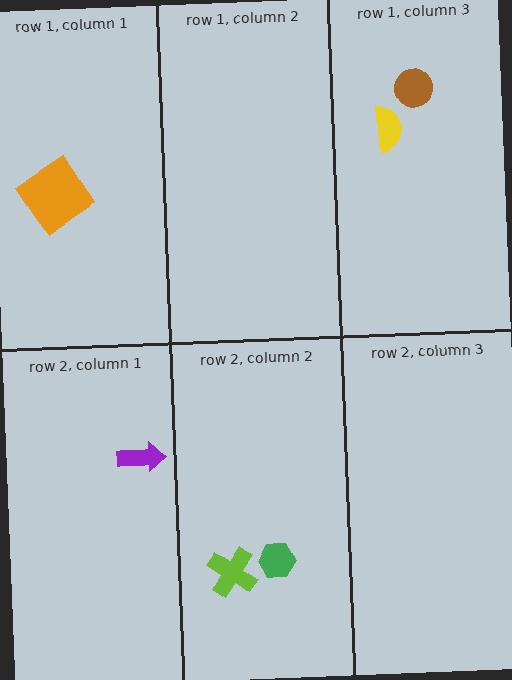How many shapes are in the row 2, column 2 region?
2.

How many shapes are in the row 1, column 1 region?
1.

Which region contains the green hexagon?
The row 2, column 2 region.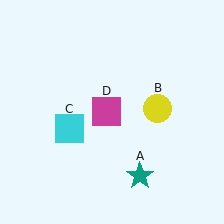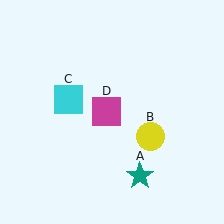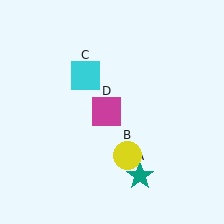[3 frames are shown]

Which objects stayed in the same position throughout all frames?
Teal star (object A) and magenta square (object D) remained stationary.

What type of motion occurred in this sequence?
The yellow circle (object B), cyan square (object C) rotated clockwise around the center of the scene.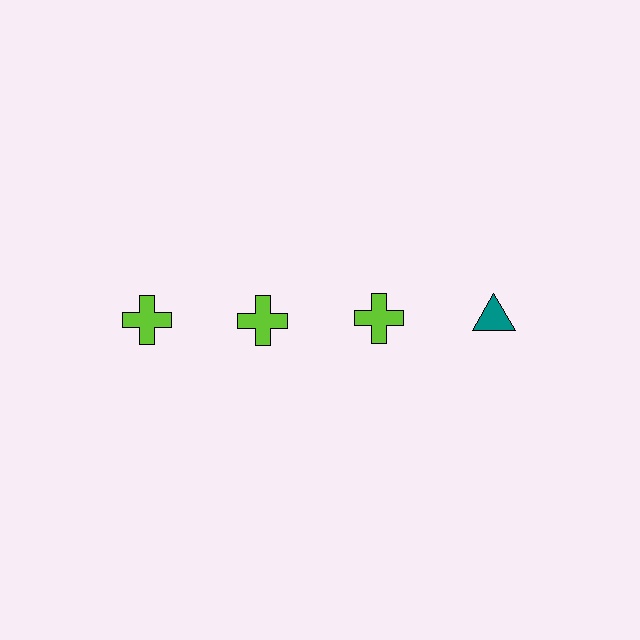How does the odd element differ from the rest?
It differs in both color (teal instead of lime) and shape (triangle instead of cross).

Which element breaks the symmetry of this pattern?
The teal triangle in the top row, second from right column breaks the symmetry. All other shapes are lime crosses.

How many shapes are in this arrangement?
There are 4 shapes arranged in a grid pattern.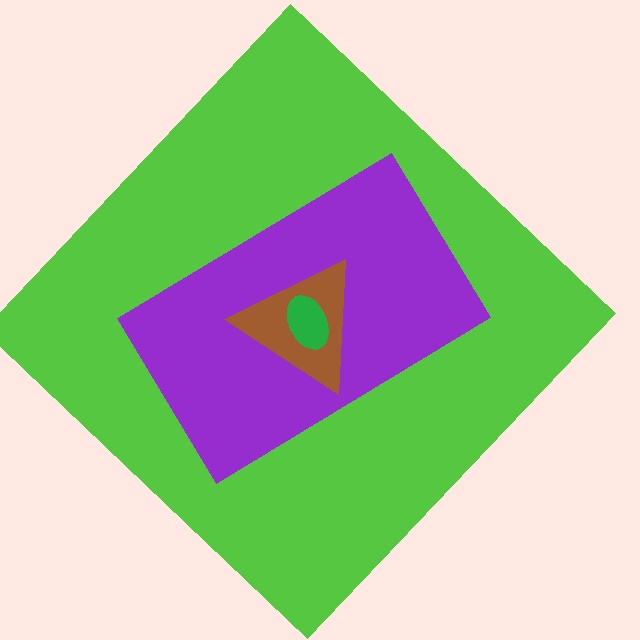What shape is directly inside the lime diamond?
The purple rectangle.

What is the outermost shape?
The lime diamond.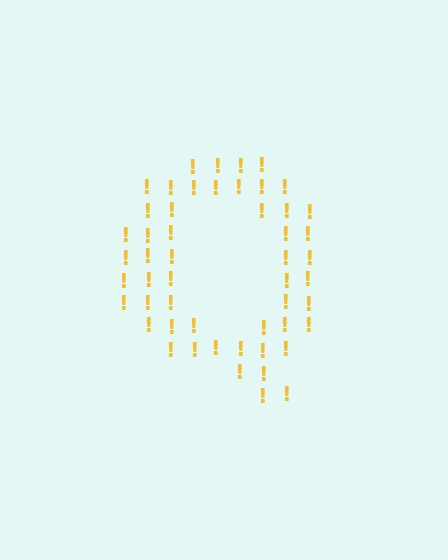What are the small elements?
The small elements are exclamation marks.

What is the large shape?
The large shape is the letter Q.